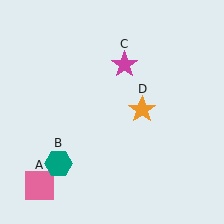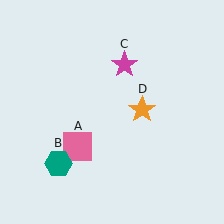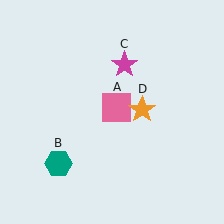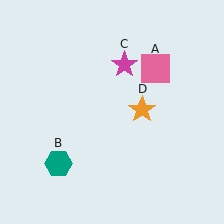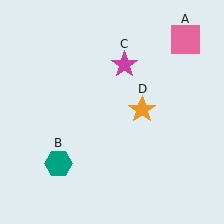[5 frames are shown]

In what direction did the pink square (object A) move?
The pink square (object A) moved up and to the right.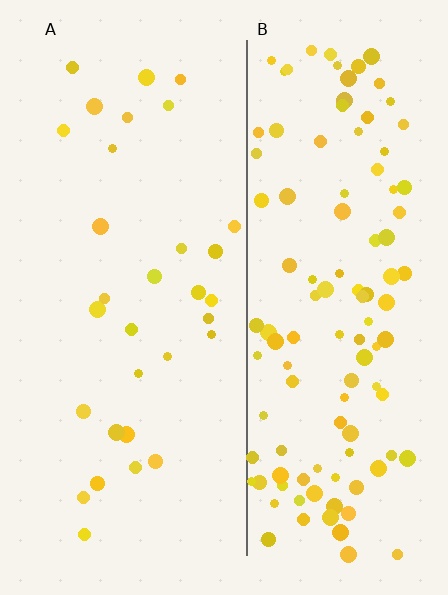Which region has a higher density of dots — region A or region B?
B (the right).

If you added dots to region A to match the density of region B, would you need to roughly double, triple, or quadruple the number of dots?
Approximately quadruple.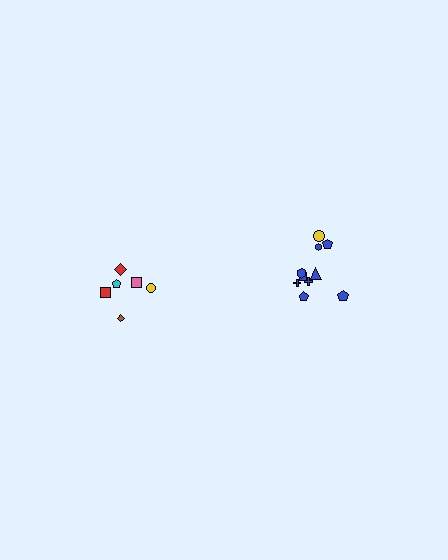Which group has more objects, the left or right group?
The right group.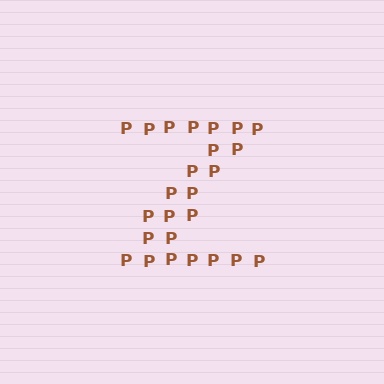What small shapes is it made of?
It is made of small letter P's.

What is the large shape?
The large shape is the letter Z.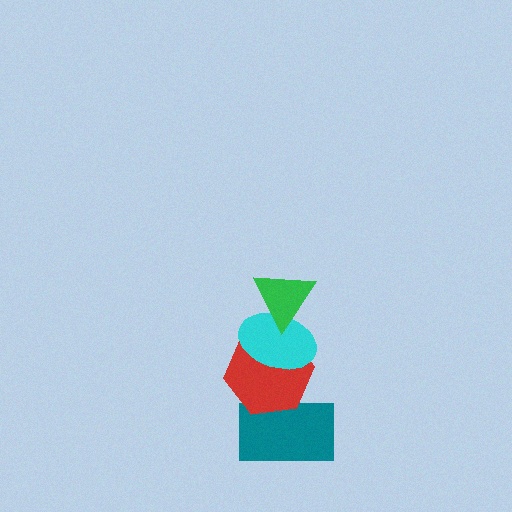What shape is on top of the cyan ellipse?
The green triangle is on top of the cyan ellipse.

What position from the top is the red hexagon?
The red hexagon is 3rd from the top.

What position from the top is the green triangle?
The green triangle is 1st from the top.